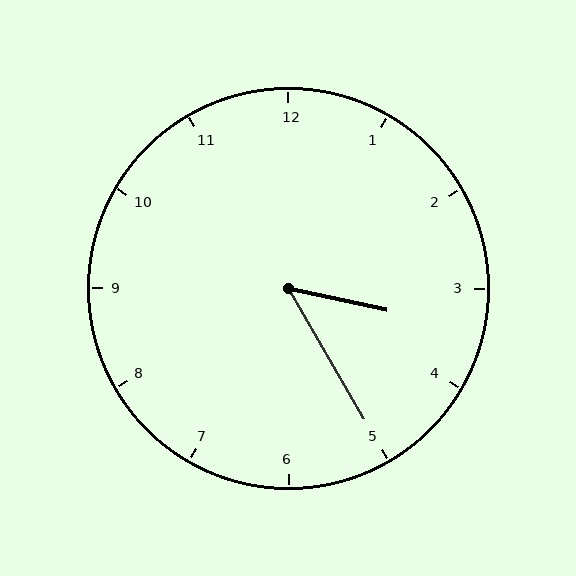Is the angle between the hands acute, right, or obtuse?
It is acute.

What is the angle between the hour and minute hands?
Approximately 48 degrees.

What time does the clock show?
3:25.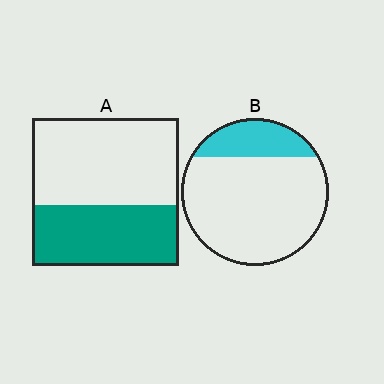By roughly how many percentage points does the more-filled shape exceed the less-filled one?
By roughly 20 percentage points (A over B).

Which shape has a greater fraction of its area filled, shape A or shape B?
Shape A.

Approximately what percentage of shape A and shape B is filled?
A is approximately 40% and B is approximately 20%.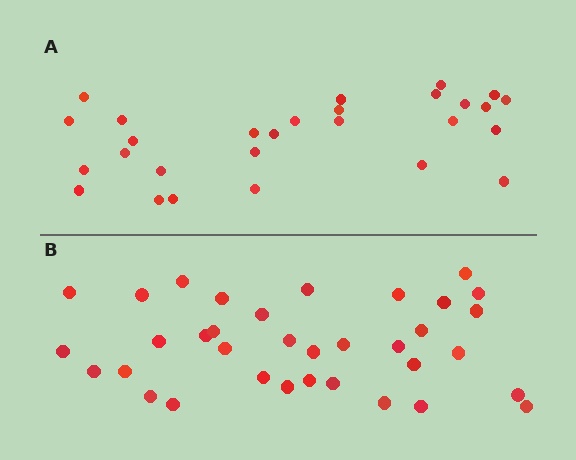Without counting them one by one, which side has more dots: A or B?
Region B (the bottom region) has more dots.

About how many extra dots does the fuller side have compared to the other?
Region B has roughly 8 or so more dots than region A.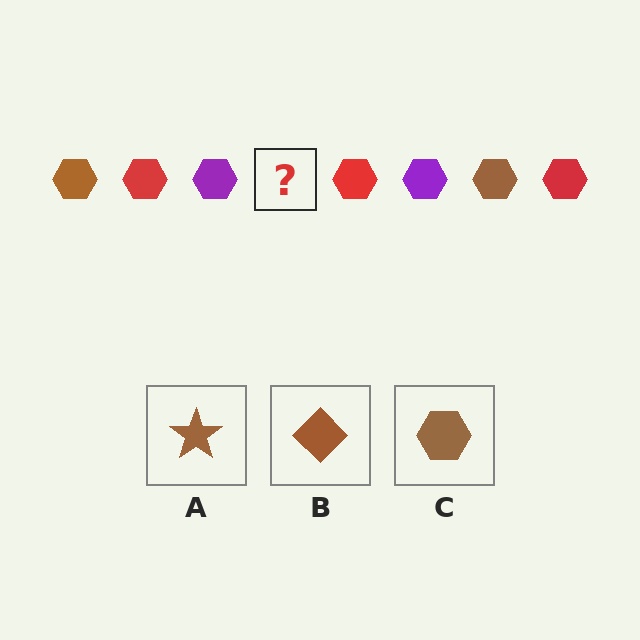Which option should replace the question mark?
Option C.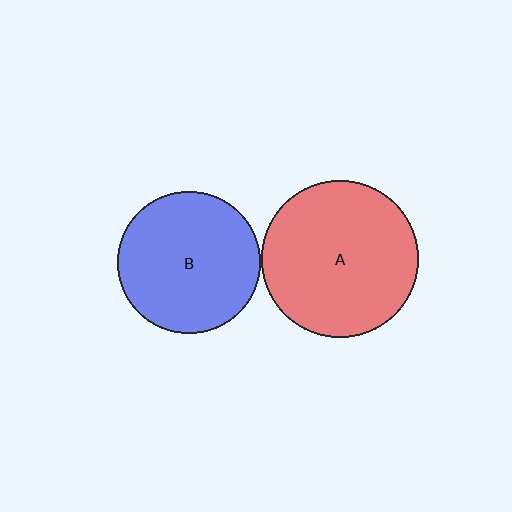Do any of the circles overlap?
No, none of the circles overlap.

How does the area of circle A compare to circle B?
Approximately 1.2 times.